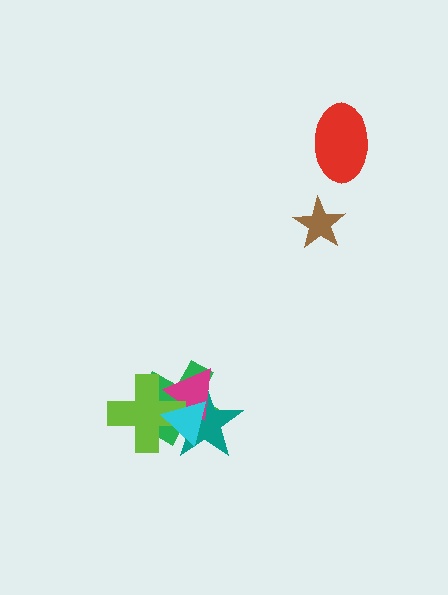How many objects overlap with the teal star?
4 objects overlap with the teal star.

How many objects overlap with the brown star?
0 objects overlap with the brown star.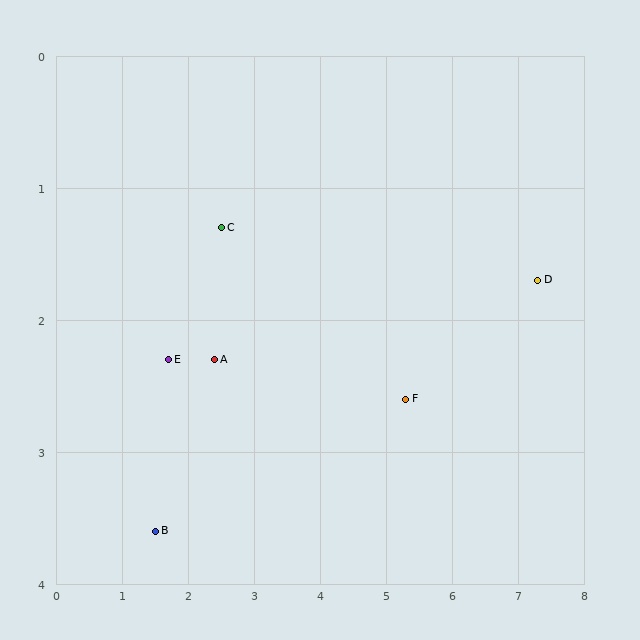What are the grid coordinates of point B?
Point B is at approximately (1.5, 3.6).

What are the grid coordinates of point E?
Point E is at approximately (1.7, 2.3).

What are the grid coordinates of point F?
Point F is at approximately (5.3, 2.6).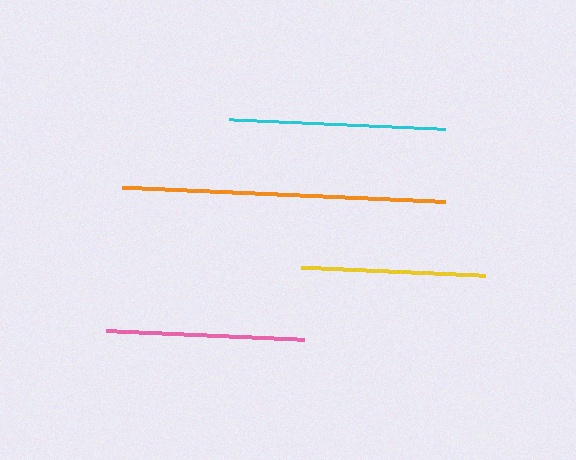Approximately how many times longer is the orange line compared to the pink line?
The orange line is approximately 1.6 times the length of the pink line.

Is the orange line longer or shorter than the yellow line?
The orange line is longer than the yellow line.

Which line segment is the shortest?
The yellow line is the shortest at approximately 184 pixels.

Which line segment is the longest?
The orange line is the longest at approximately 324 pixels.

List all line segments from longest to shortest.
From longest to shortest: orange, cyan, pink, yellow.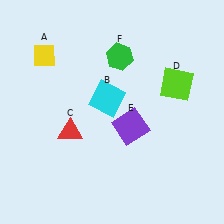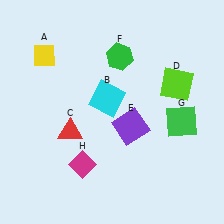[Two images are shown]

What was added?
A green square (G), a magenta diamond (H) were added in Image 2.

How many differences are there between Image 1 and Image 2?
There are 2 differences between the two images.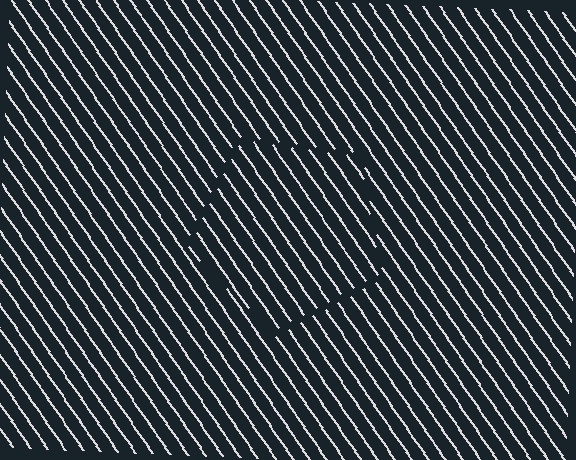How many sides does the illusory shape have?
5 sides — the line-ends trace a pentagon.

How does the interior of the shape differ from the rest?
The interior of the shape contains the same grating, shifted by half a period — the contour is defined by the phase discontinuity where line-ends from the inner and outer gratings abut.